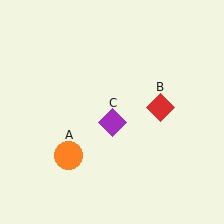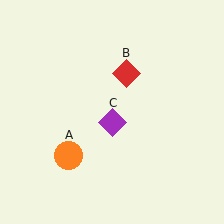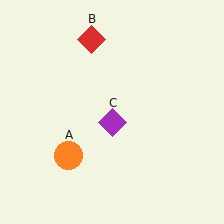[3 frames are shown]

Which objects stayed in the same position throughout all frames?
Orange circle (object A) and purple diamond (object C) remained stationary.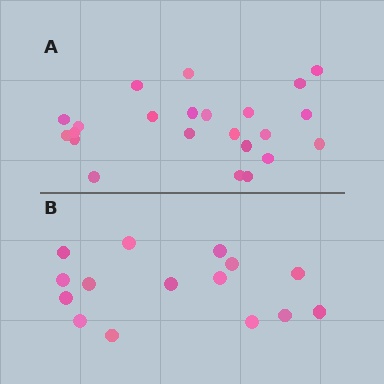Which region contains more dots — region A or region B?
Region A (the top region) has more dots.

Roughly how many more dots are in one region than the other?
Region A has roughly 8 or so more dots than region B.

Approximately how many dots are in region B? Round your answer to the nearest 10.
About 20 dots. (The exact count is 15, which rounds to 20.)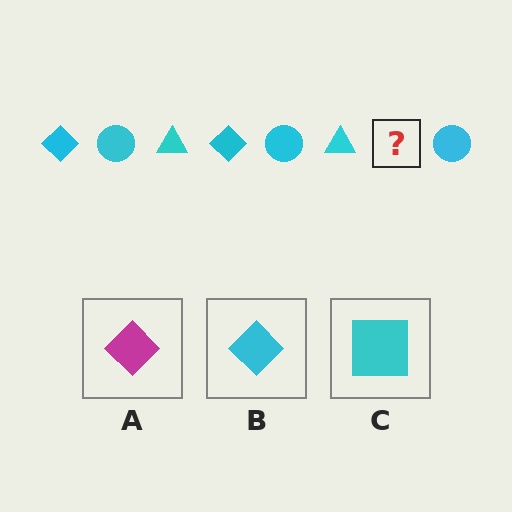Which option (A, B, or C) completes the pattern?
B.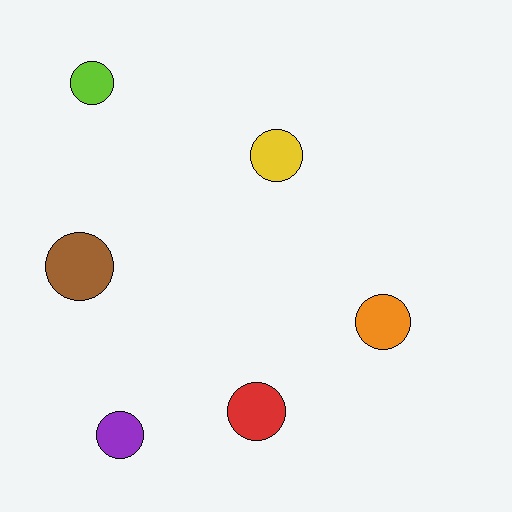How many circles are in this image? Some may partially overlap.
There are 6 circles.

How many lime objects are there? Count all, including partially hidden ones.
There is 1 lime object.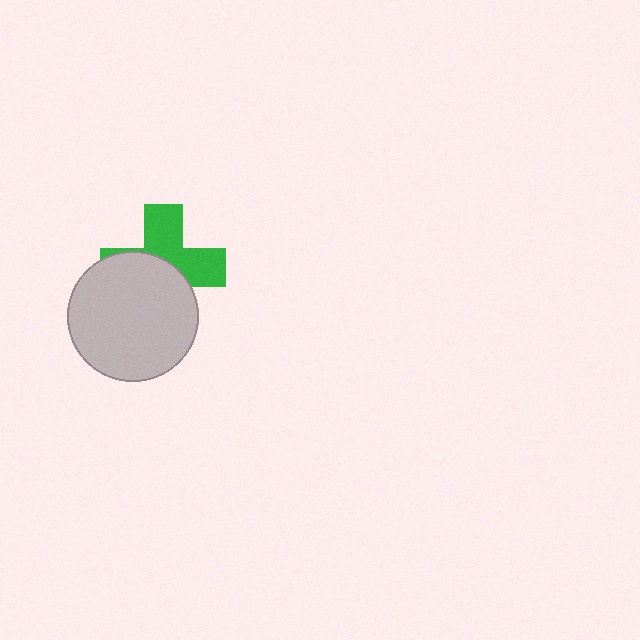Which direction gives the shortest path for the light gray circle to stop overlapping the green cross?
Moving down gives the shortest separation.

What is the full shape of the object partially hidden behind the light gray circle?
The partially hidden object is a green cross.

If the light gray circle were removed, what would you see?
You would see the complete green cross.